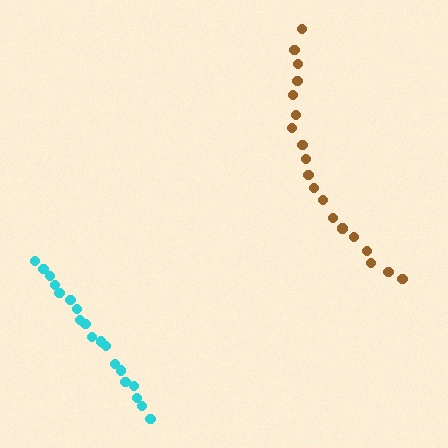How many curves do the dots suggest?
There are 2 distinct paths.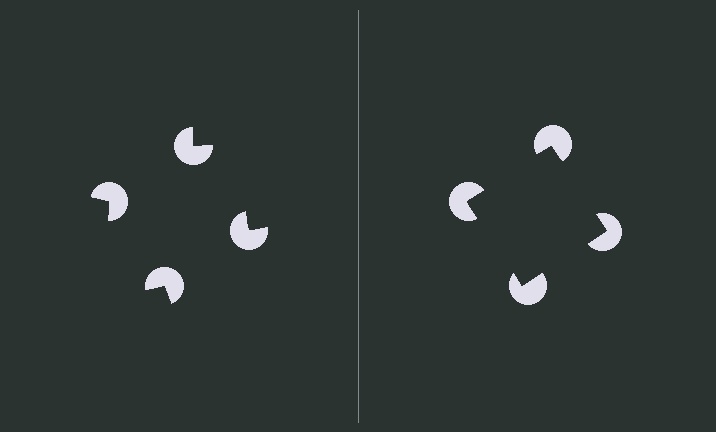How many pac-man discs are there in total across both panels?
8 — 4 on each side.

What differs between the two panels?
The pac-man discs are positioned identically on both sides; only the wedge orientations differ. On the right they align to a square; on the left they are misaligned.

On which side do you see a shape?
An illusory square appears on the right side. On the left side the wedge cuts are rotated, so no coherent shape forms.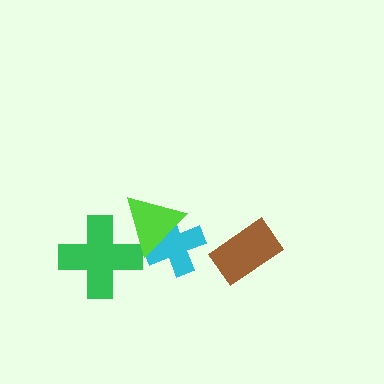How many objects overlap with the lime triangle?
2 objects overlap with the lime triangle.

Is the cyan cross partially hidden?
Yes, it is partially covered by another shape.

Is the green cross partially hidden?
Yes, it is partially covered by another shape.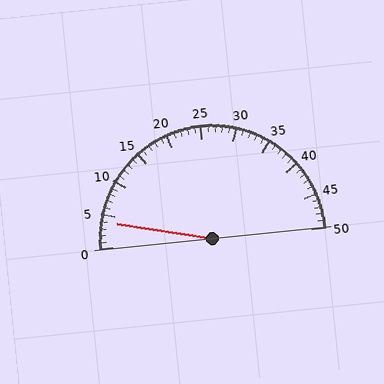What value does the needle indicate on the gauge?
The needle indicates approximately 4.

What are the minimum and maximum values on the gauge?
The gauge ranges from 0 to 50.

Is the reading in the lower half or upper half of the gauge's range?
The reading is in the lower half of the range (0 to 50).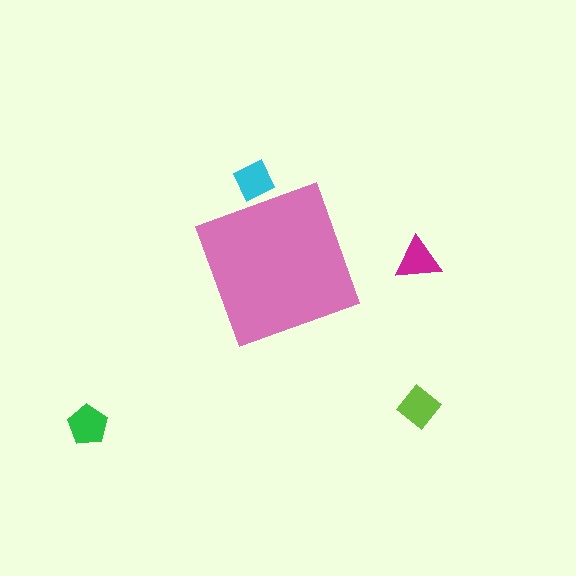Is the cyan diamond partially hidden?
Yes, the cyan diamond is partially hidden behind the pink diamond.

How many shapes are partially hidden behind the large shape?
1 shape is partially hidden.